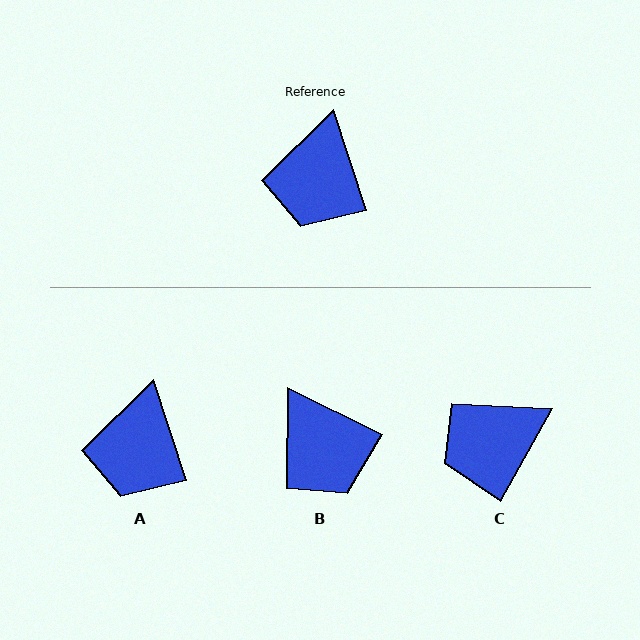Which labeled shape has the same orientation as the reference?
A.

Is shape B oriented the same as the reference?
No, it is off by about 45 degrees.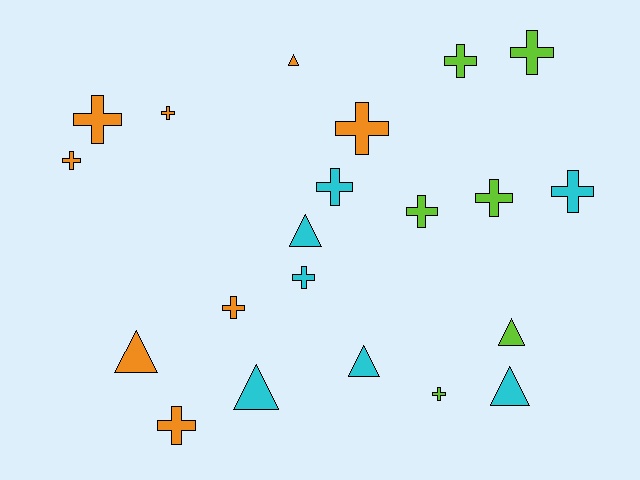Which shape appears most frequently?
Cross, with 14 objects.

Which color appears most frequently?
Orange, with 8 objects.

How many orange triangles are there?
There are 2 orange triangles.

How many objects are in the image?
There are 21 objects.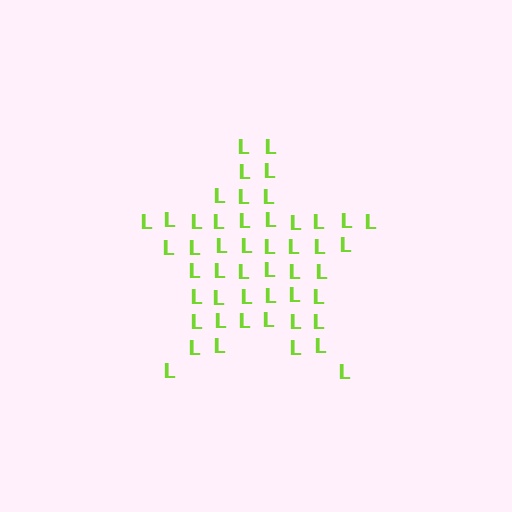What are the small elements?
The small elements are letter L's.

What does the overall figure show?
The overall figure shows a star.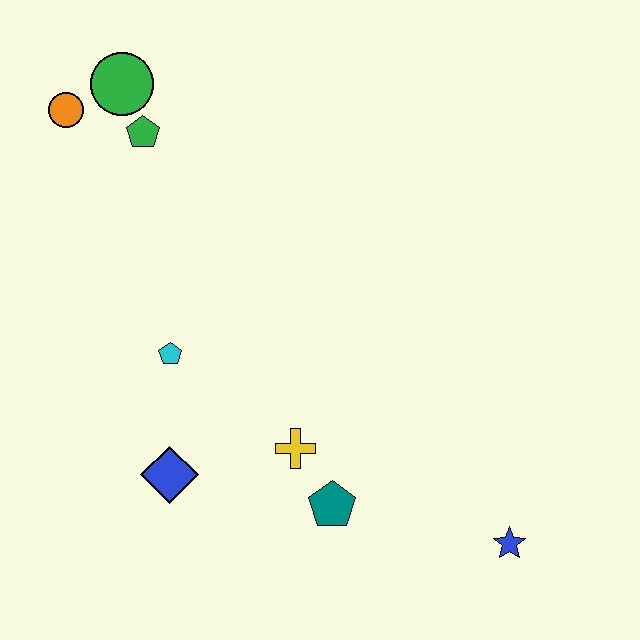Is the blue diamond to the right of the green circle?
Yes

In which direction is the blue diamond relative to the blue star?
The blue diamond is to the left of the blue star.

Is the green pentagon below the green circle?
Yes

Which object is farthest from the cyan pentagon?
The blue star is farthest from the cyan pentagon.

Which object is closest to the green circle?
The green pentagon is closest to the green circle.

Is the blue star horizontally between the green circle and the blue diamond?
No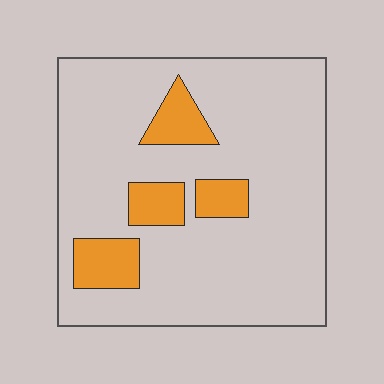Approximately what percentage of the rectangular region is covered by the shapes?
Approximately 15%.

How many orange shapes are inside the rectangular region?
4.